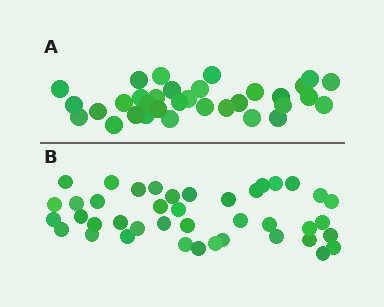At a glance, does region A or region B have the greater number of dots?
Region B (the bottom region) has more dots.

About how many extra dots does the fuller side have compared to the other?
Region B has roughly 8 or so more dots than region A.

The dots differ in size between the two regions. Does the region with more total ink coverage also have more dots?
No. Region A has more total ink coverage because its dots are larger, but region B actually contains more individual dots. Total area can be misleading — the number of items is what matters here.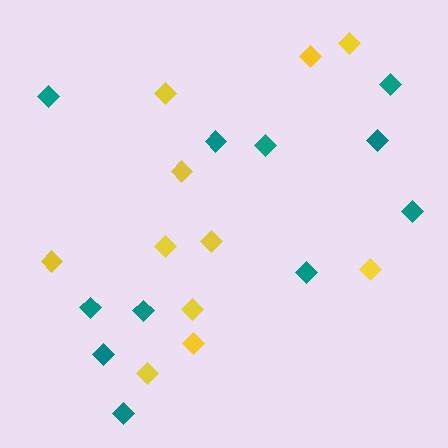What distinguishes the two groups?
There are 2 groups: one group of teal diamonds (11) and one group of yellow diamonds (11).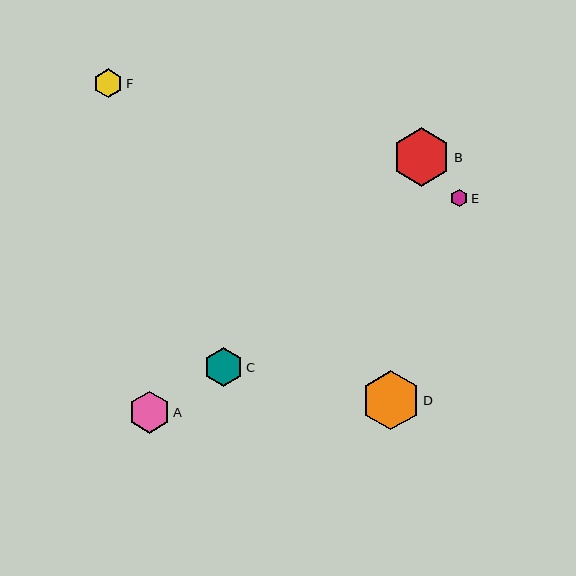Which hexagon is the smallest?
Hexagon E is the smallest with a size of approximately 17 pixels.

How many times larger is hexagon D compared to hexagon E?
Hexagon D is approximately 3.4 times the size of hexagon E.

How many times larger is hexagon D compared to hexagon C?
Hexagon D is approximately 1.5 times the size of hexagon C.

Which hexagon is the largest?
Hexagon D is the largest with a size of approximately 59 pixels.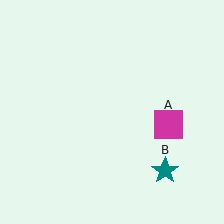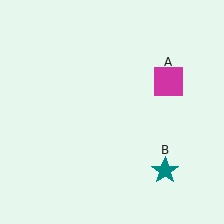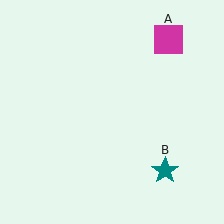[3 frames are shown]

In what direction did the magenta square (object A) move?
The magenta square (object A) moved up.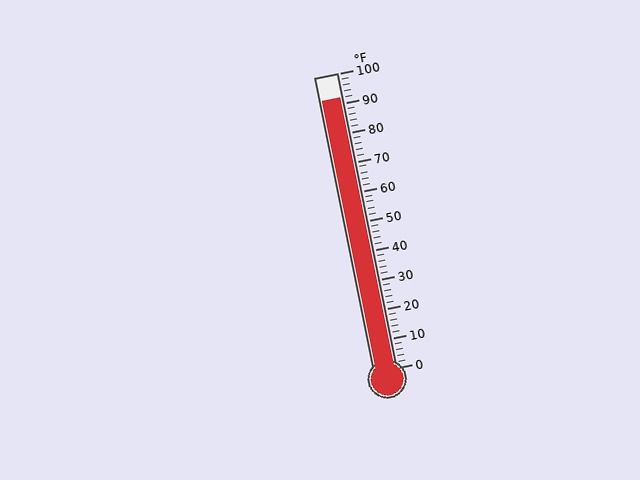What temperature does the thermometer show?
The thermometer shows approximately 92°F.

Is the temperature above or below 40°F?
The temperature is above 40°F.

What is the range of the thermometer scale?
The thermometer scale ranges from 0°F to 100°F.